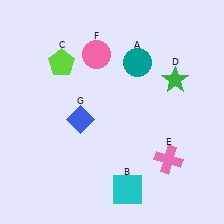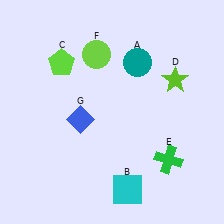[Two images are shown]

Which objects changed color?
D changed from green to lime. E changed from pink to green. F changed from pink to lime.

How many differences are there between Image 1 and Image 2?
There are 3 differences between the two images.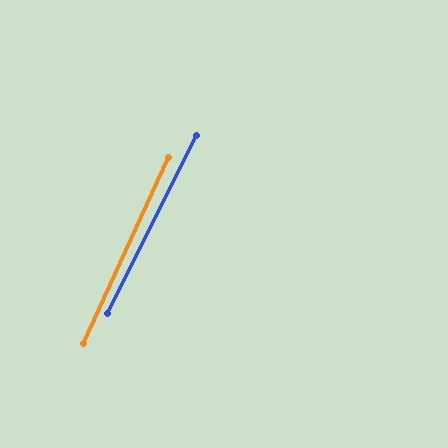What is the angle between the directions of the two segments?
Approximately 2 degrees.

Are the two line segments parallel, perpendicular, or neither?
Parallel — their directions differ by only 2.0°.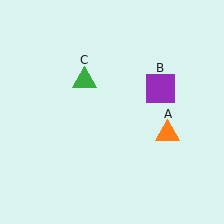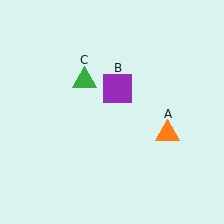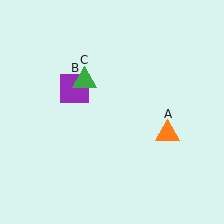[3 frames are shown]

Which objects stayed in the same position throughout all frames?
Orange triangle (object A) and green triangle (object C) remained stationary.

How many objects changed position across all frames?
1 object changed position: purple square (object B).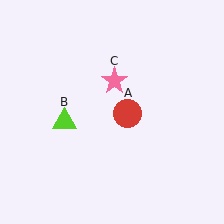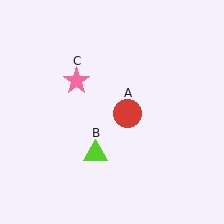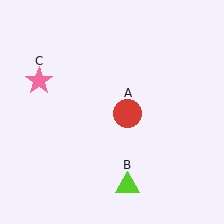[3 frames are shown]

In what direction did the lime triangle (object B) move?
The lime triangle (object B) moved down and to the right.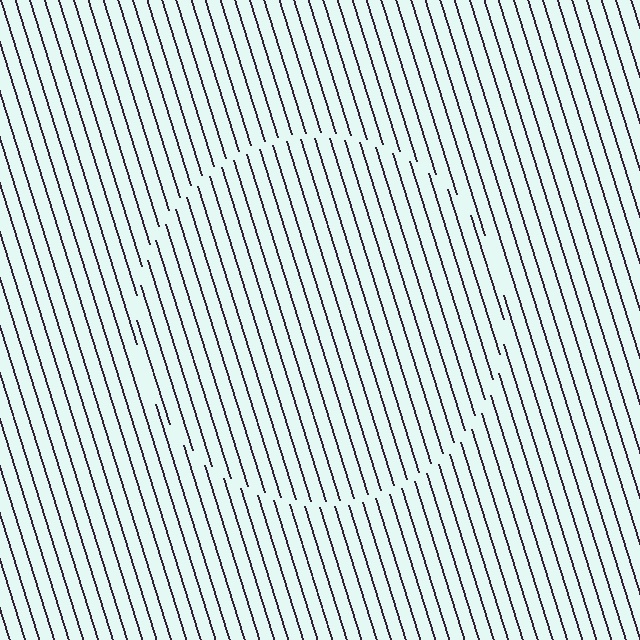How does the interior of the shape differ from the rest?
The interior of the shape contains the same grating, shifted by half a period — the contour is defined by the phase discontinuity where line-ends from the inner and outer gratings abut.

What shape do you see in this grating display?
An illusory circle. The interior of the shape contains the same grating, shifted by half a period — the contour is defined by the phase discontinuity where line-ends from the inner and outer gratings abut.